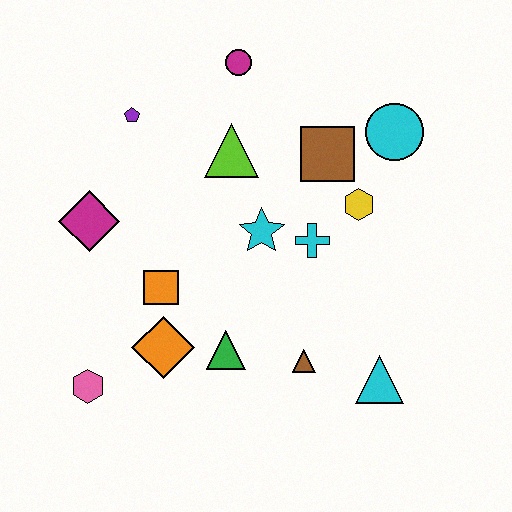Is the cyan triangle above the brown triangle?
No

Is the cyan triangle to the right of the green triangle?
Yes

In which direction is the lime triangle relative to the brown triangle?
The lime triangle is above the brown triangle.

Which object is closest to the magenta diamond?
The orange square is closest to the magenta diamond.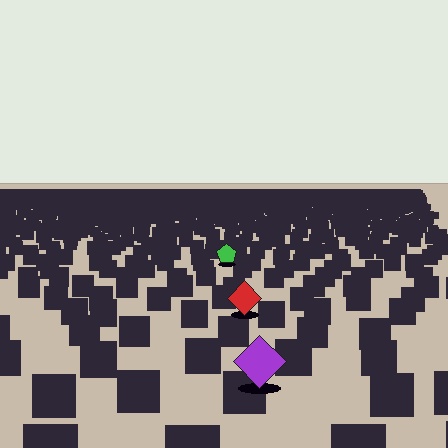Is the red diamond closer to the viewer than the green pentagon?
Yes. The red diamond is closer — you can tell from the texture gradient: the ground texture is coarser near it.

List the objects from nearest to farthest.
From nearest to farthest: the purple diamond, the red diamond, the green pentagon.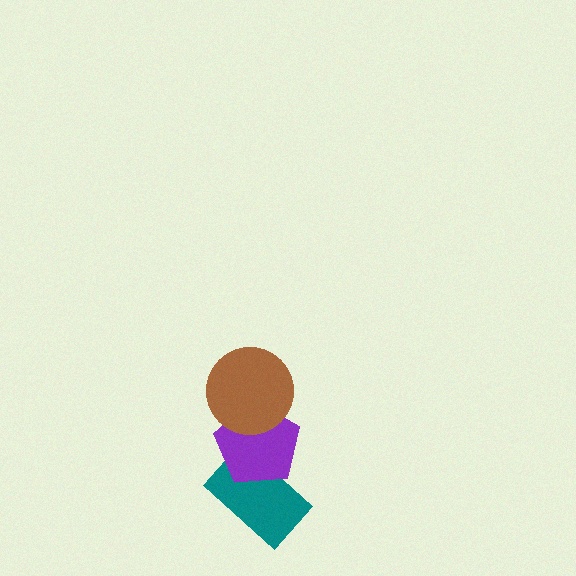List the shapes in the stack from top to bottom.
From top to bottom: the brown circle, the purple pentagon, the teal rectangle.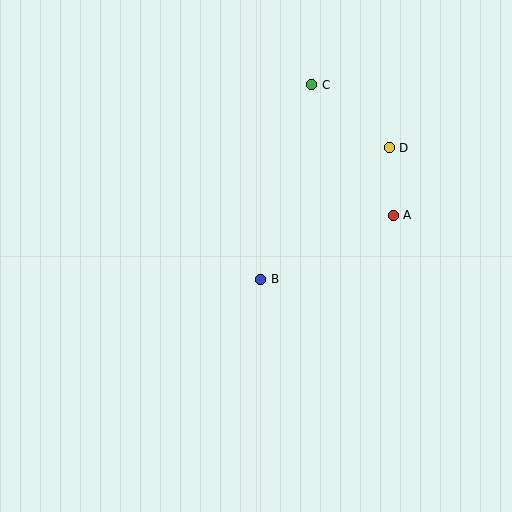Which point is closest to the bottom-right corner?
Point A is closest to the bottom-right corner.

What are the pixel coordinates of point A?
Point A is at (393, 215).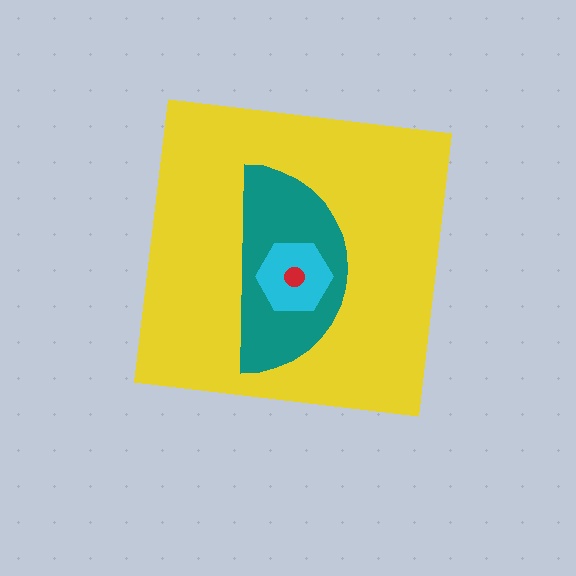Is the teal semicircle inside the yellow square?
Yes.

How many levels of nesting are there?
4.